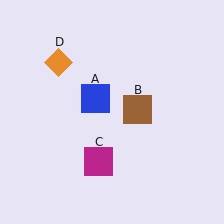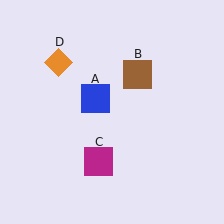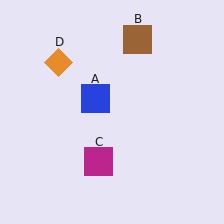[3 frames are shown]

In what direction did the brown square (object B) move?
The brown square (object B) moved up.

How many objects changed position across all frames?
1 object changed position: brown square (object B).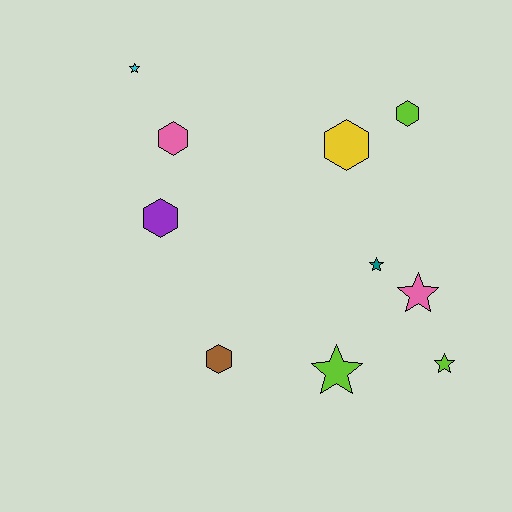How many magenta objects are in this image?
There are no magenta objects.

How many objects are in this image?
There are 10 objects.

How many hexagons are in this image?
There are 5 hexagons.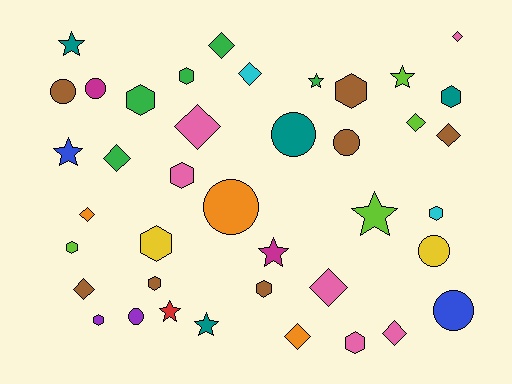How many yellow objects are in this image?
There are 2 yellow objects.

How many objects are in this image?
There are 40 objects.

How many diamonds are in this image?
There are 12 diamonds.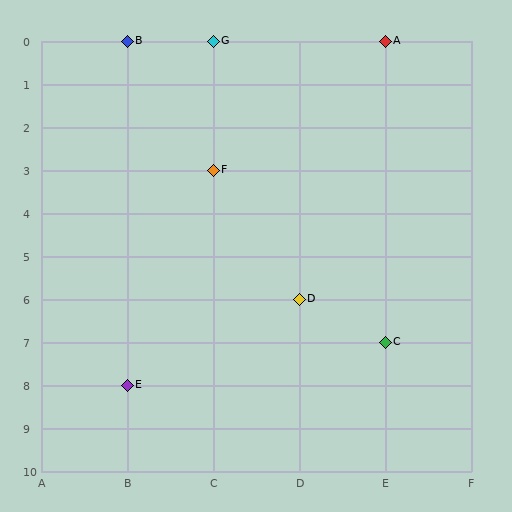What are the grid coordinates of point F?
Point F is at grid coordinates (C, 3).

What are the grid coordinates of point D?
Point D is at grid coordinates (D, 6).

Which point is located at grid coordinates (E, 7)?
Point C is at (E, 7).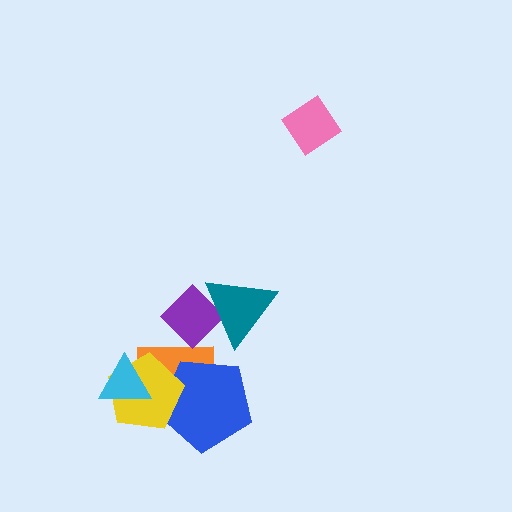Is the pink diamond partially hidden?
No, no other shape covers it.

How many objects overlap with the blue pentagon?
2 objects overlap with the blue pentagon.